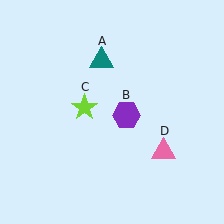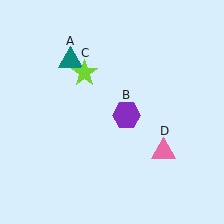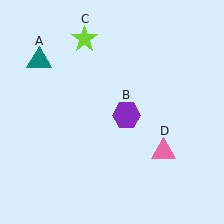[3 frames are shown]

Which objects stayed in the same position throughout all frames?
Purple hexagon (object B) and pink triangle (object D) remained stationary.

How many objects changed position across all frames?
2 objects changed position: teal triangle (object A), lime star (object C).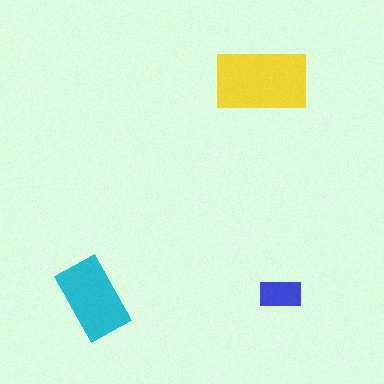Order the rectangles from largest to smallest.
the yellow one, the cyan one, the blue one.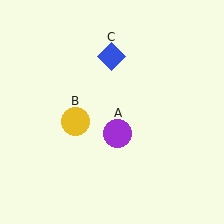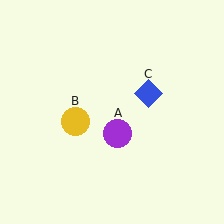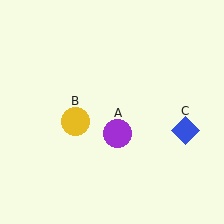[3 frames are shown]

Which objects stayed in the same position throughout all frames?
Purple circle (object A) and yellow circle (object B) remained stationary.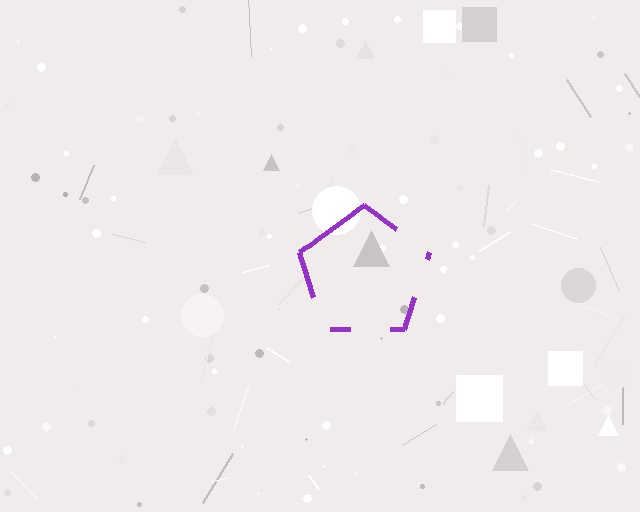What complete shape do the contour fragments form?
The contour fragments form a pentagon.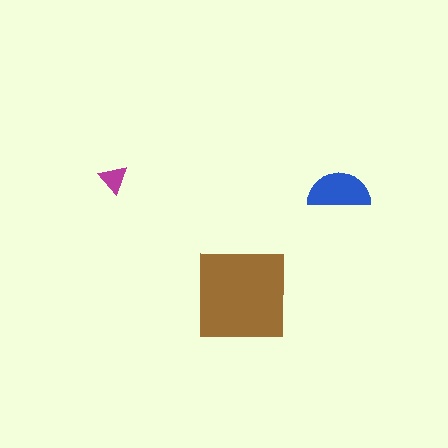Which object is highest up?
The magenta triangle is topmost.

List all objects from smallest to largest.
The magenta triangle, the blue semicircle, the brown square.